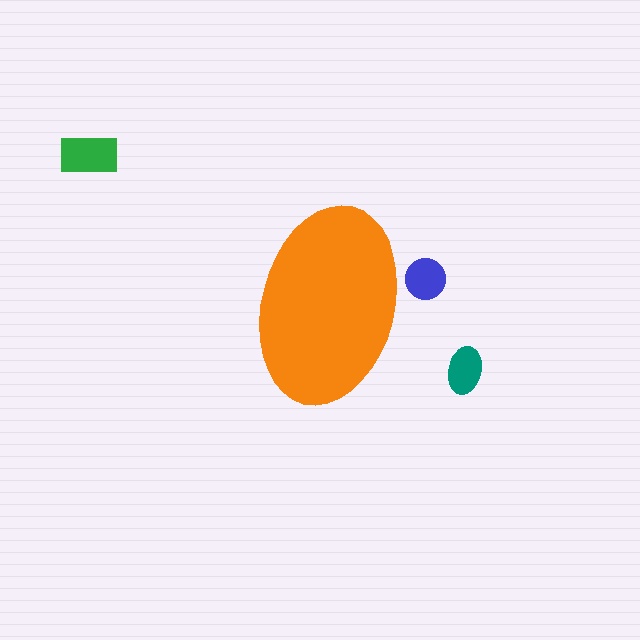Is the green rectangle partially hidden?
No, the green rectangle is fully visible.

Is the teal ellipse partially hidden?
No, the teal ellipse is fully visible.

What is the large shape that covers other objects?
An orange ellipse.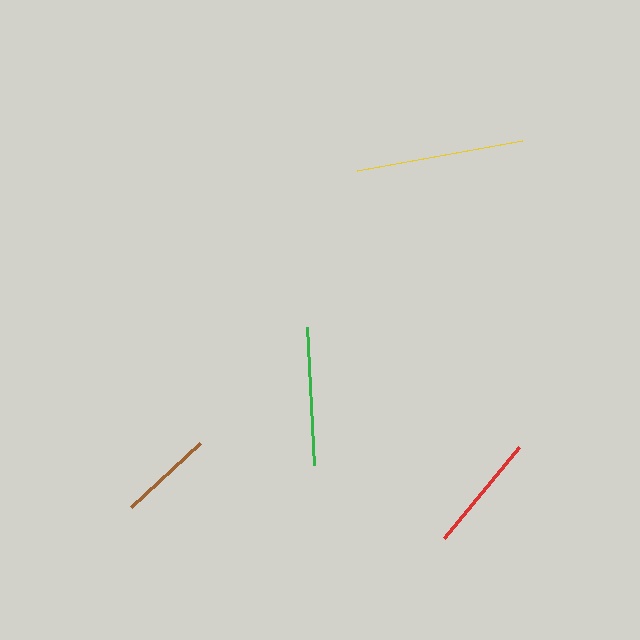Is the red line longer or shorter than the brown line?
The red line is longer than the brown line.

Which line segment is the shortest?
The brown line is the shortest at approximately 95 pixels.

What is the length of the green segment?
The green segment is approximately 138 pixels long.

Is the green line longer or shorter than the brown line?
The green line is longer than the brown line.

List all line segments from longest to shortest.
From longest to shortest: yellow, green, red, brown.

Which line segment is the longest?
The yellow line is the longest at approximately 168 pixels.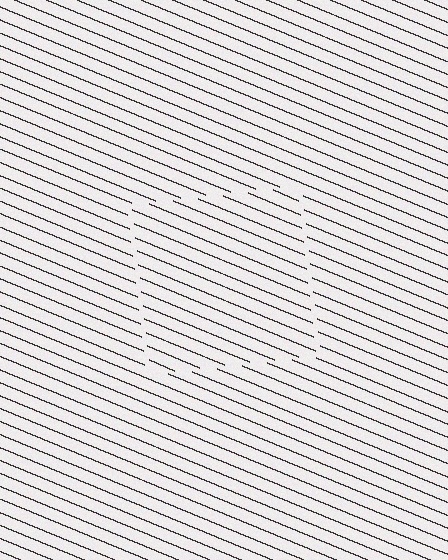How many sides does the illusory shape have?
4 sides — the line-ends trace a square.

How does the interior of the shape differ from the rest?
The interior of the shape contains the same grating, shifted by half a period — the contour is defined by the phase discontinuity where line-ends from the inner and outer gratings abut.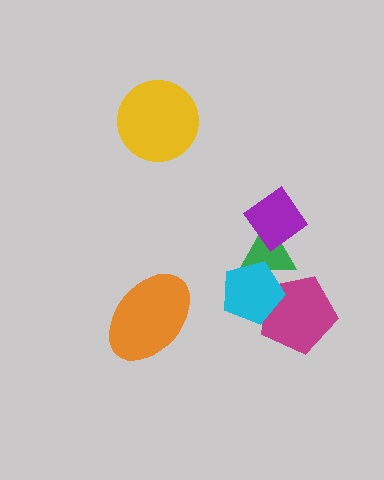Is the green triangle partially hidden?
Yes, it is partially covered by another shape.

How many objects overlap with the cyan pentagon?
2 objects overlap with the cyan pentagon.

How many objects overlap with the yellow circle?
0 objects overlap with the yellow circle.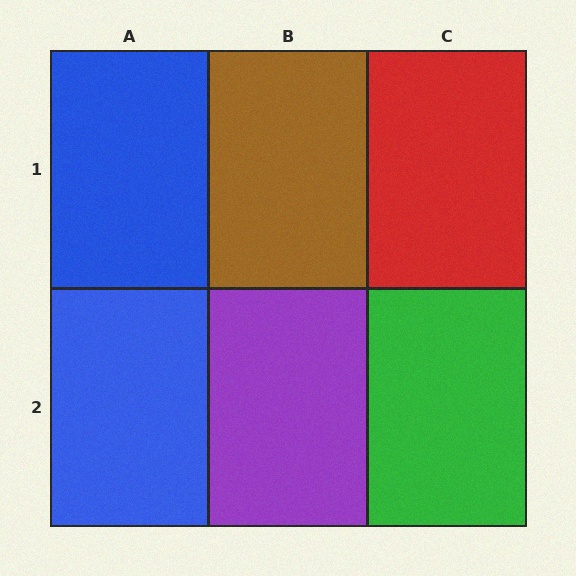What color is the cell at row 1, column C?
Red.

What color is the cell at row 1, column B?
Brown.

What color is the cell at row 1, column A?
Blue.